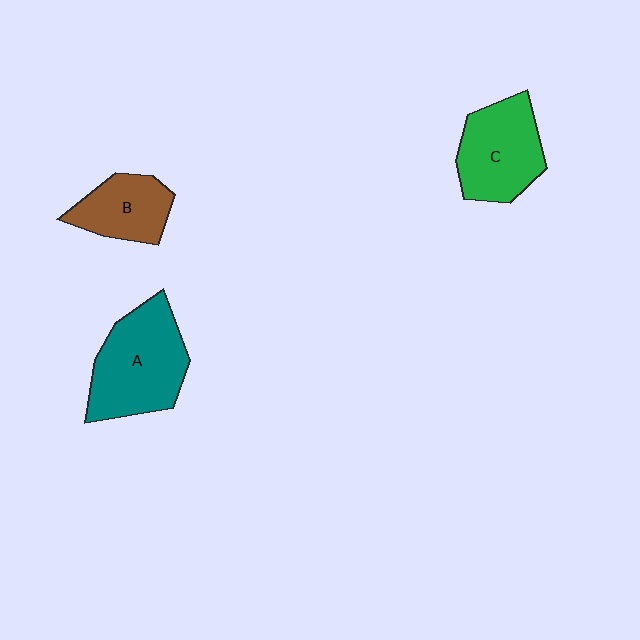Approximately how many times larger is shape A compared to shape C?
Approximately 1.2 times.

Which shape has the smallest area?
Shape B (brown).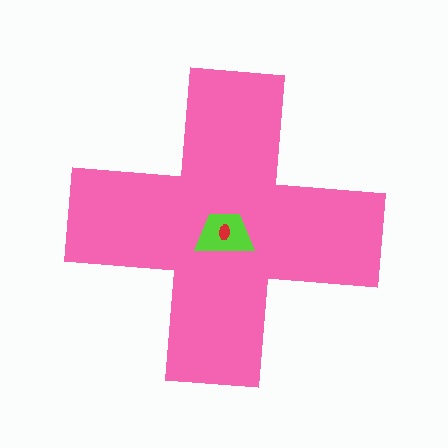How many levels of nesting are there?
3.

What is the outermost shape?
The pink cross.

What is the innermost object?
The red ellipse.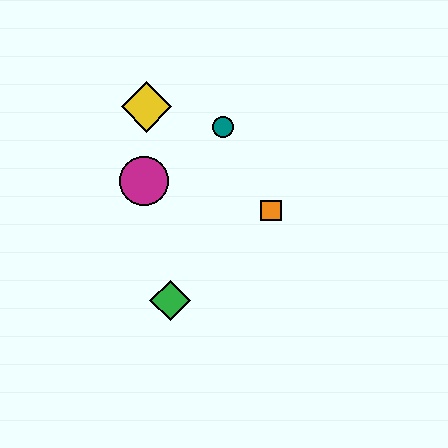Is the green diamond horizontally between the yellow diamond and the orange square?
Yes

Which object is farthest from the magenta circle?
The orange square is farthest from the magenta circle.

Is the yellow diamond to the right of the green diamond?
No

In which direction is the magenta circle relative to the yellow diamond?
The magenta circle is below the yellow diamond.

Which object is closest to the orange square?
The teal circle is closest to the orange square.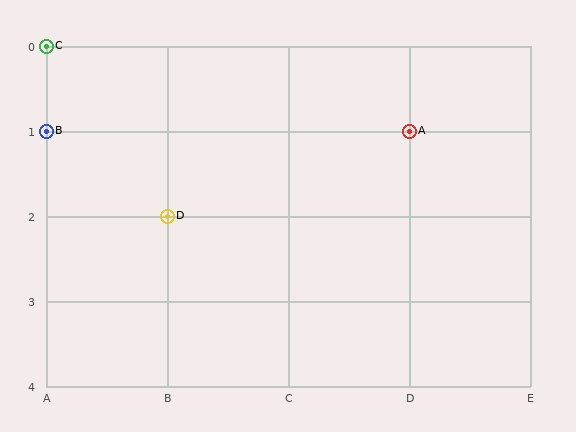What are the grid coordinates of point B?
Point B is at grid coordinates (A, 1).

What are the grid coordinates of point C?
Point C is at grid coordinates (A, 0).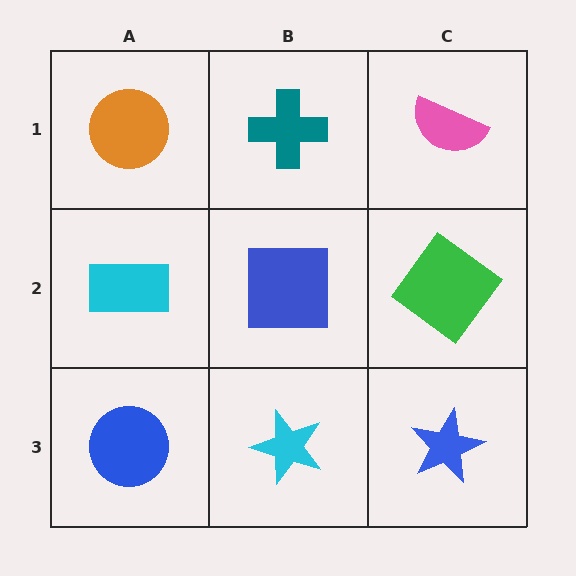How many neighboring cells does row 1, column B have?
3.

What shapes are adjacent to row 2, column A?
An orange circle (row 1, column A), a blue circle (row 3, column A), a blue square (row 2, column B).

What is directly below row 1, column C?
A green diamond.